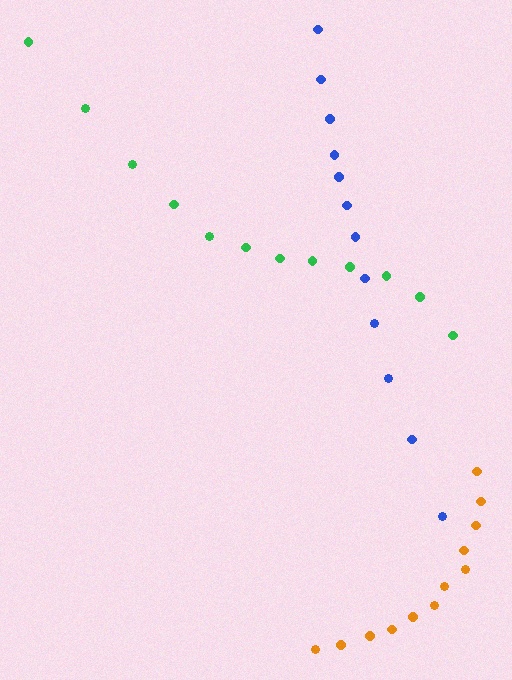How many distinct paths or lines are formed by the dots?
There are 3 distinct paths.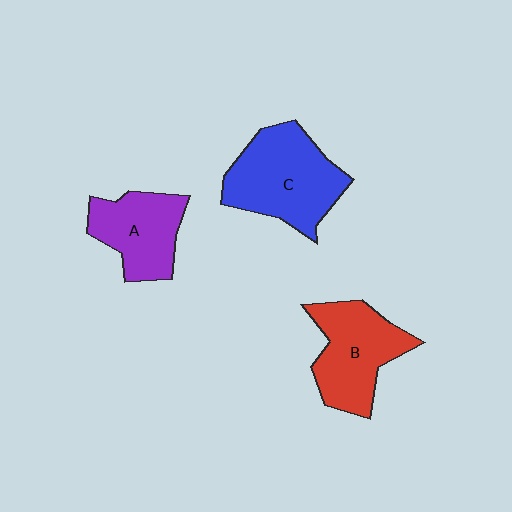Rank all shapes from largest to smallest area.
From largest to smallest: C (blue), B (red), A (purple).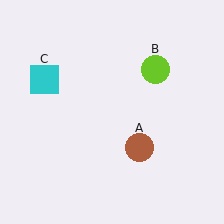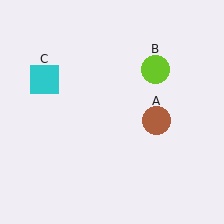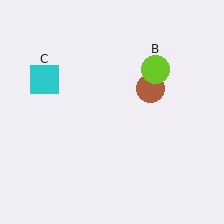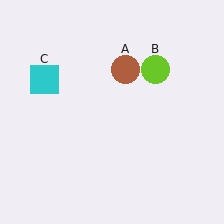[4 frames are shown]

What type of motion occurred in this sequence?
The brown circle (object A) rotated counterclockwise around the center of the scene.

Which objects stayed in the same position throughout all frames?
Lime circle (object B) and cyan square (object C) remained stationary.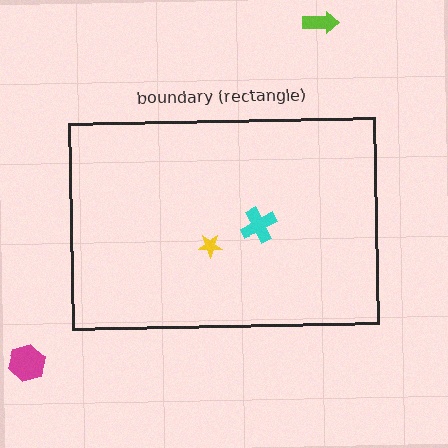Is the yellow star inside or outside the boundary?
Inside.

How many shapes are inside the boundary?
2 inside, 2 outside.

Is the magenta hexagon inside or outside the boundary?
Outside.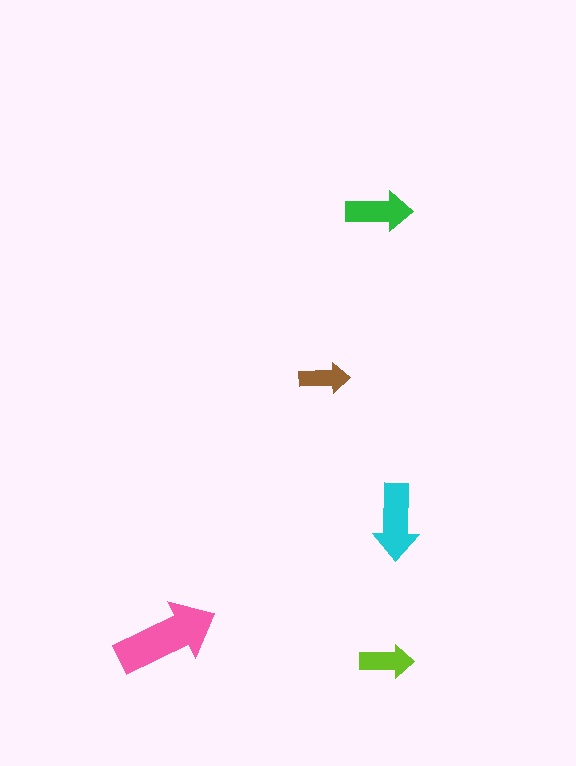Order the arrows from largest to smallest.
the pink one, the cyan one, the green one, the lime one, the brown one.